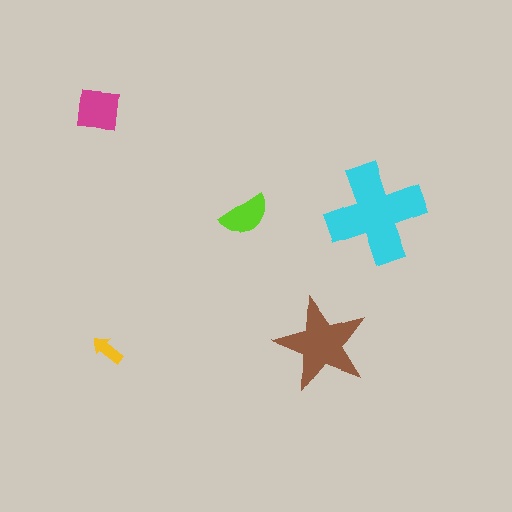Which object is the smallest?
The yellow arrow.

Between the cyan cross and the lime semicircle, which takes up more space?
The cyan cross.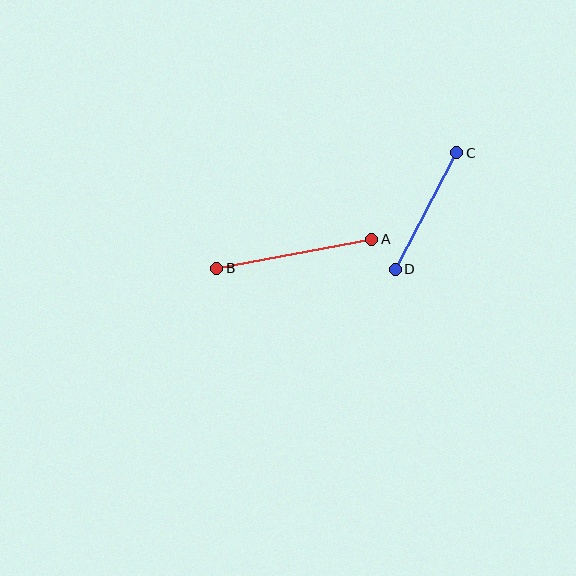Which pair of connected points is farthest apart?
Points A and B are farthest apart.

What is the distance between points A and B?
The distance is approximately 157 pixels.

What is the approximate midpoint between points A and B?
The midpoint is at approximately (294, 254) pixels.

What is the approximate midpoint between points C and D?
The midpoint is at approximately (426, 211) pixels.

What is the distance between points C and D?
The distance is approximately 131 pixels.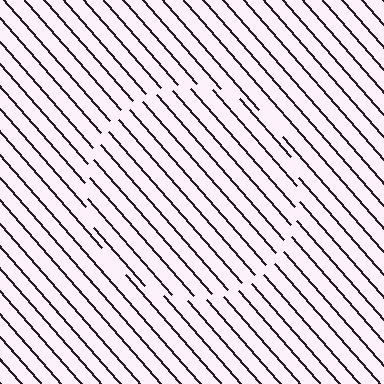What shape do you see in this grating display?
An illusory circle. The interior of the shape contains the same grating, shifted by half a period — the contour is defined by the phase discontinuity where line-ends from the inner and outer gratings abut.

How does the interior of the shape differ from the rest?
The interior of the shape contains the same grating, shifted by half a period — the contour is defined by the phase discontinuity where line-ends from the inner and outer gratings abut.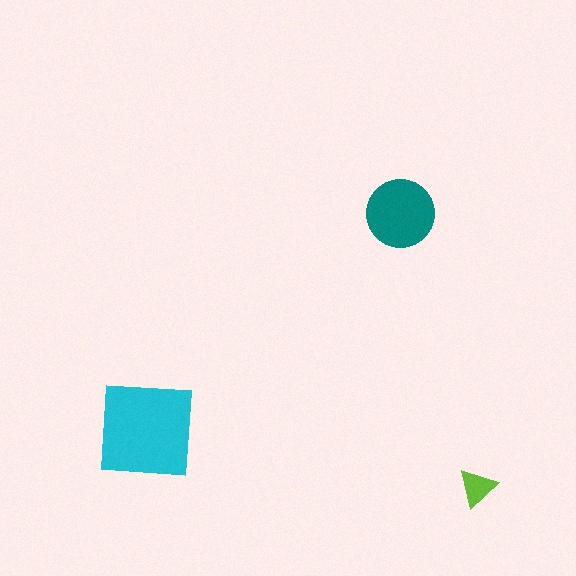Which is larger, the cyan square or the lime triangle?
The cyan square.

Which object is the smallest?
The lime triangle.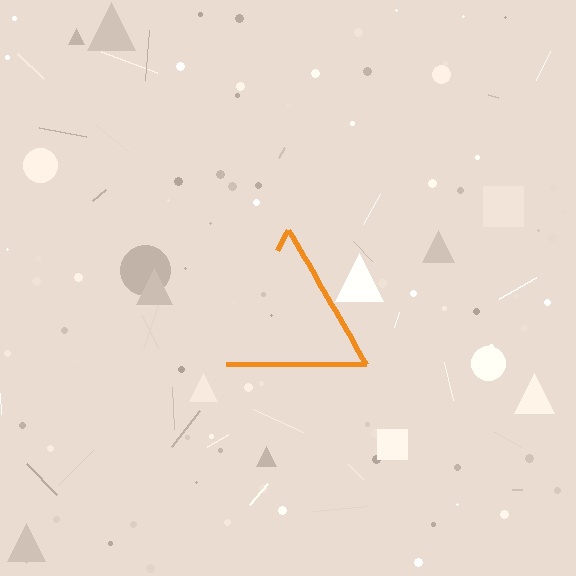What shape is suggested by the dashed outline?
The dashed outline suggests a triangle.